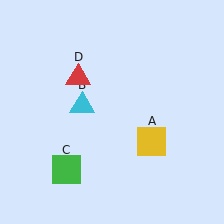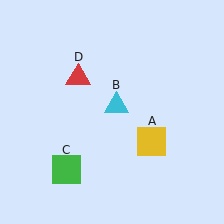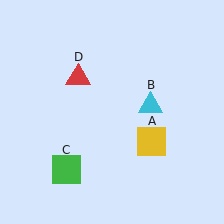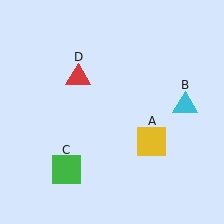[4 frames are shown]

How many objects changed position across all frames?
1 object changed position: cyan triangle (object B).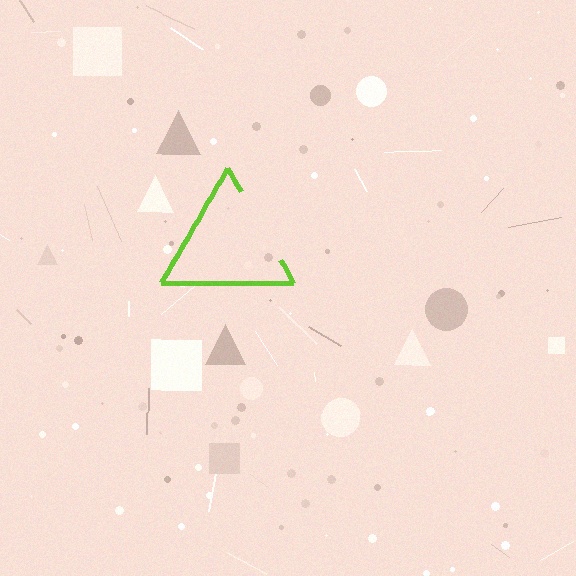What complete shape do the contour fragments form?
The contour fragments form a triangle.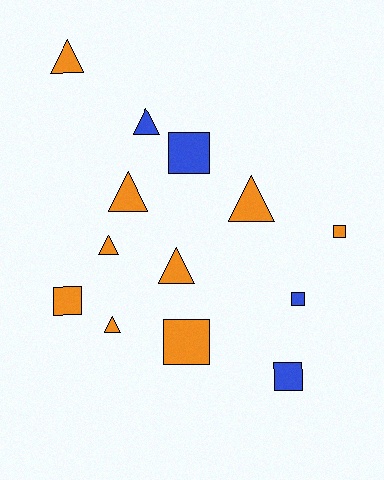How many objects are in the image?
There are 13 objects.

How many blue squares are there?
There are 3 blue squares.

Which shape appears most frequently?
Triangle, with 7 objects.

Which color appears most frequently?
Orange, with 9 objects.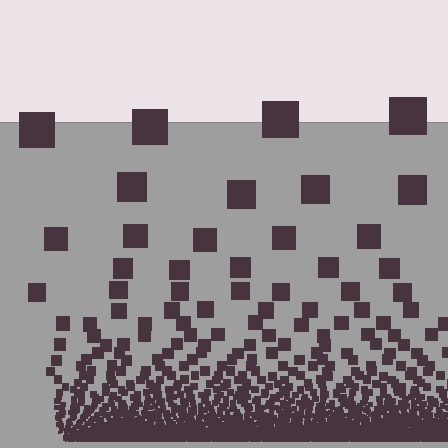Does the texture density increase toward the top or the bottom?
Density increases toward the bottom.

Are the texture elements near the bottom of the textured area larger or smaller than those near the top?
Smaller. The gradient is inverted — elements near the bottom are smaller and denser.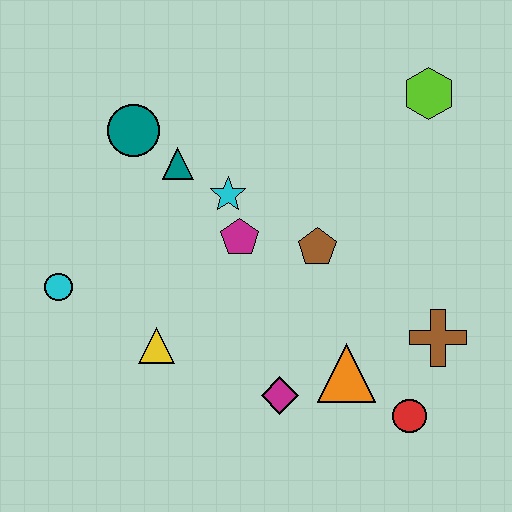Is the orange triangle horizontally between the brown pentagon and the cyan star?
No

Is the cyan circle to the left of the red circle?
Yes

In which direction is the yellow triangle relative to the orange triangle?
The yellow triangle is to the left of the orange triangle.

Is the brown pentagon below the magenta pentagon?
Yes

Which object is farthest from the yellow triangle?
The lime hexagon is farthest from the yellow triangle.